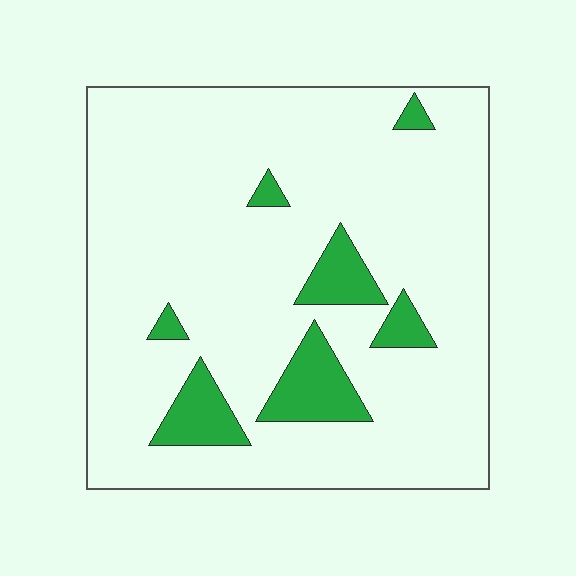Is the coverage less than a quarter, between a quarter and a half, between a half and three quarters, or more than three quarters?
Less than a quarter.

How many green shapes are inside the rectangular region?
7.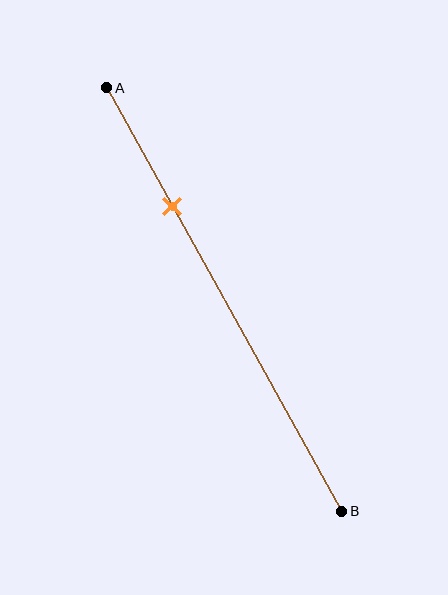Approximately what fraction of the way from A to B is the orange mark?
The orange mark is approximately 30% of the way from A to B.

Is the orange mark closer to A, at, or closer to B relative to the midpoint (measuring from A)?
The orange mark is closer to point A than the midpoint of segment AB.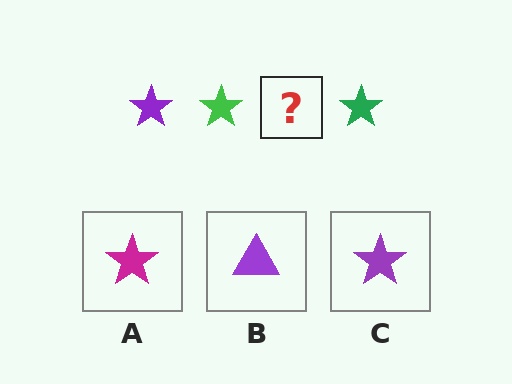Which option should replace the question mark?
Option C.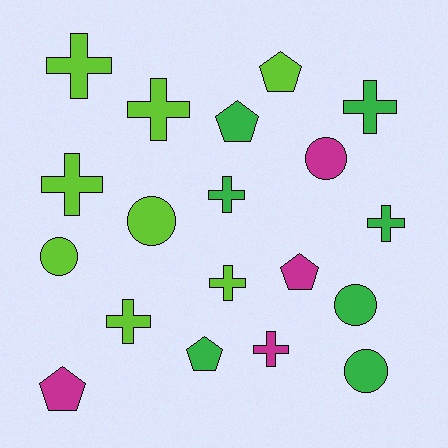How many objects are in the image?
There are 19 objects.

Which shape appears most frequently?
Cross, with 9 objects.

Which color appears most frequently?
Lime, with 8 objects.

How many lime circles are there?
There are 2 lime circles.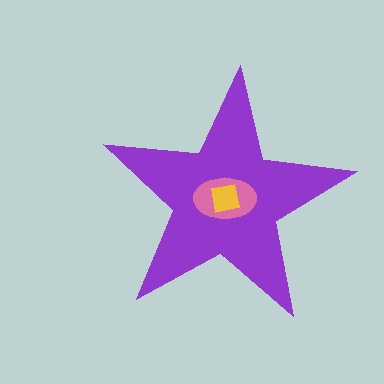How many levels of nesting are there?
3.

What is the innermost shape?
The yellow square.